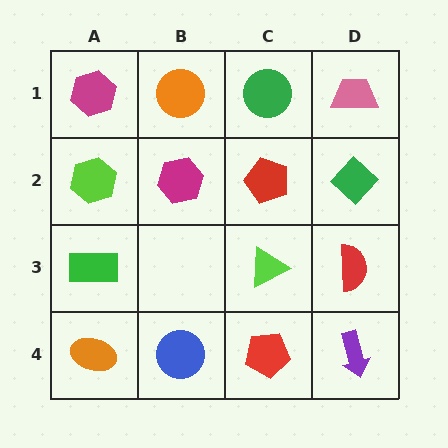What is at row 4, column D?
A purple arrow.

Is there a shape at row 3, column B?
No, that cell is empty.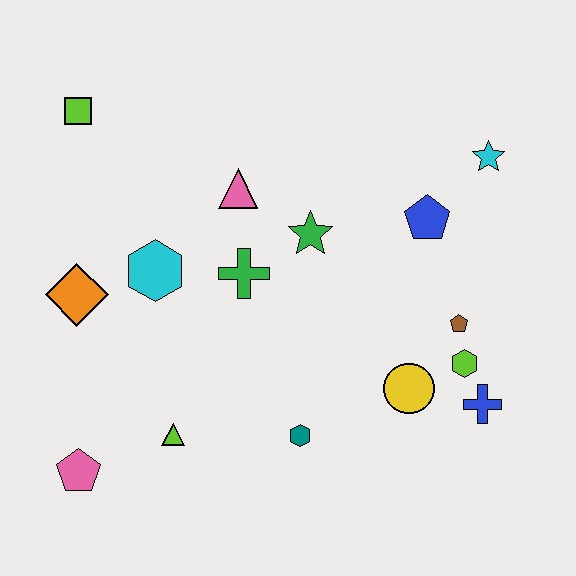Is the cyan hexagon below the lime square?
Yes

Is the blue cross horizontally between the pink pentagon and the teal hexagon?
No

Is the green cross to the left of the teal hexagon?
Yes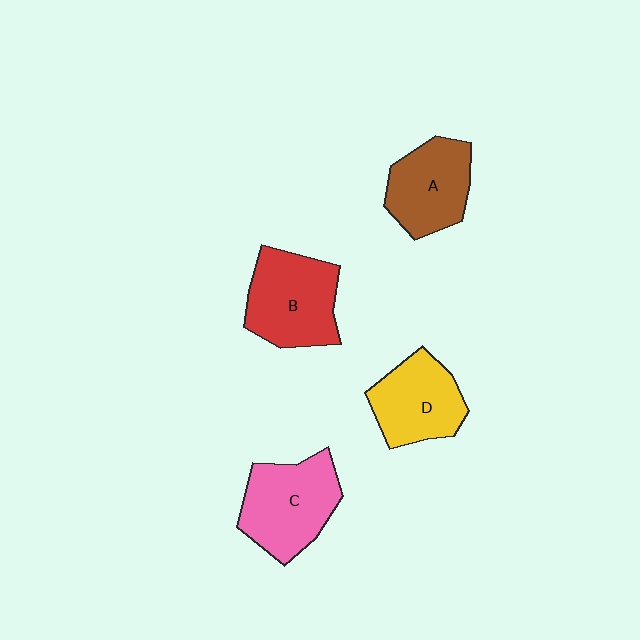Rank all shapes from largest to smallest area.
From largest to smallest: C (pink), B (red), A (brown), D (yellow).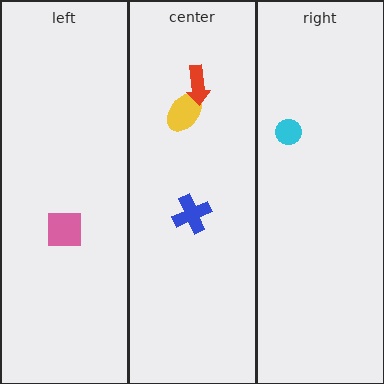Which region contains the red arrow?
The center region.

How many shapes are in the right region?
1.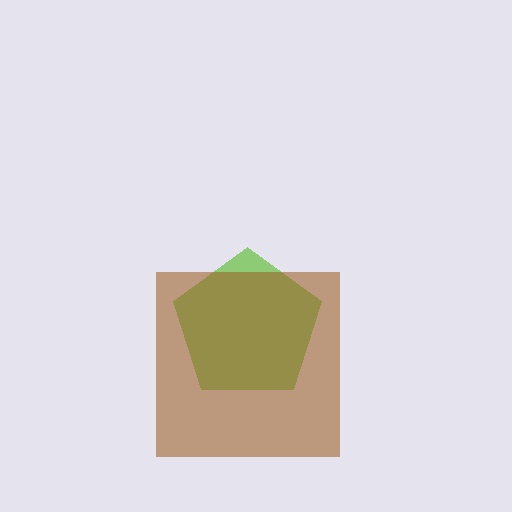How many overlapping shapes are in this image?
There are 2 overlapping shapes in the image.